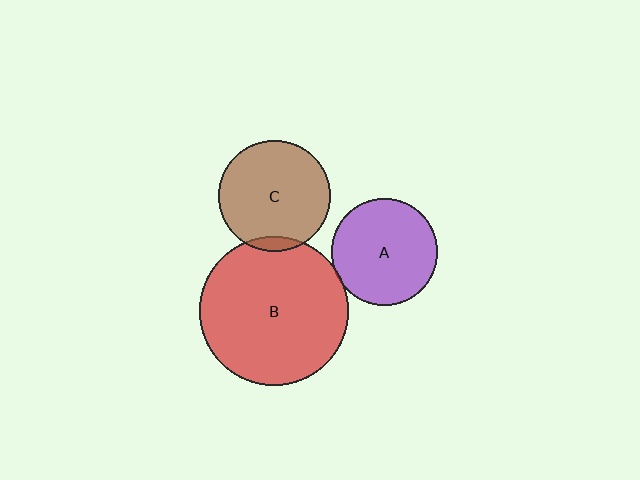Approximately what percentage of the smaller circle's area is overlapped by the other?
Approximately 5%.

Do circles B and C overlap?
Yes.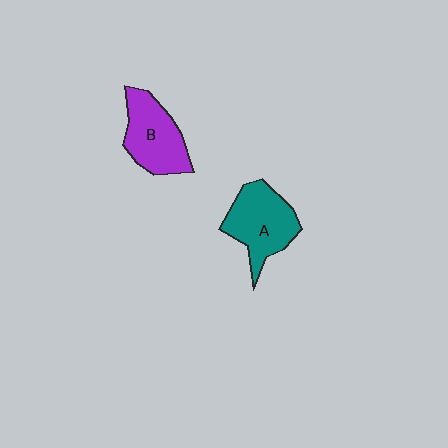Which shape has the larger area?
Shape A (teal).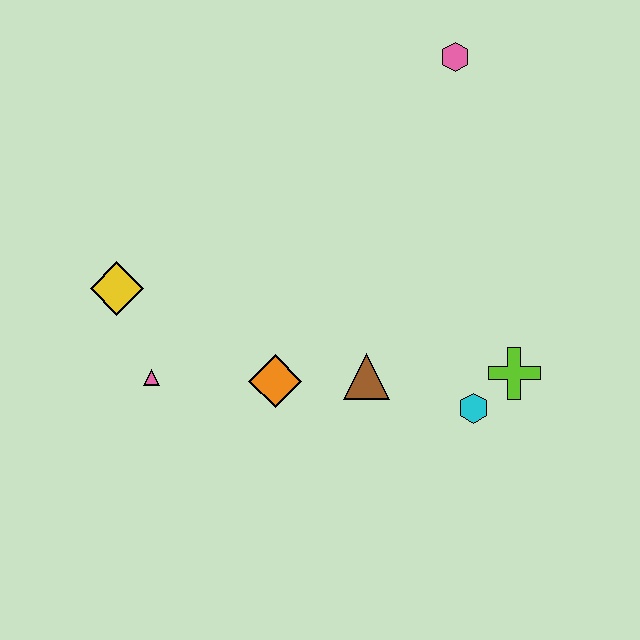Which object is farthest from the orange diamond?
The pink hexagon is farthest from the orange diamond.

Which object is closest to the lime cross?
The cyan hexagon is closest to the lime cross.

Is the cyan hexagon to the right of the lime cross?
No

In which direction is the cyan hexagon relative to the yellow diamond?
The cyan hexagon is to the right of the yellow diamond.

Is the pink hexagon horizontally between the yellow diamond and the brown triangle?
No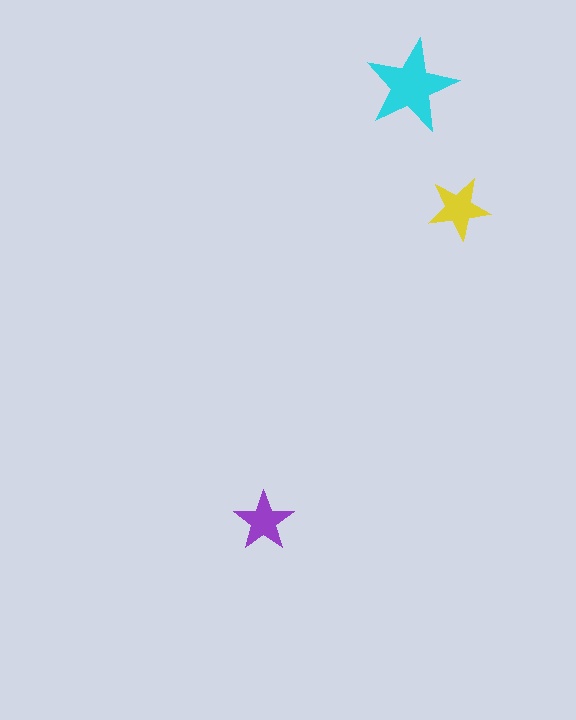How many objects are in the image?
There are 3 objects in the image.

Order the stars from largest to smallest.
the cyan one, the yellow one, the purple one.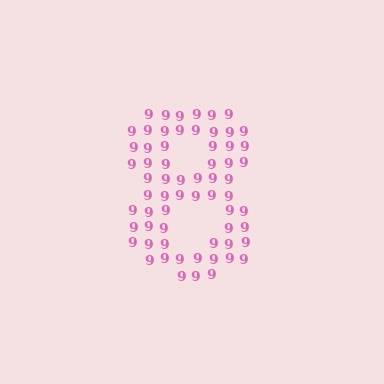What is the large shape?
The large shape is the digit 8.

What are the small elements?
The small elements are digit 9's.